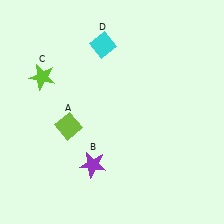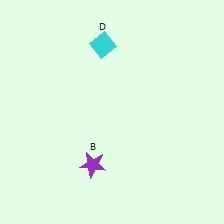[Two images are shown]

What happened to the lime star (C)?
The lime star (C) was removed in Image 2. It was in the top-left area of Image 1.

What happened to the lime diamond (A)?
The lime diamond (A) was removed in Image 2. It was in the bottom-left area of Image 1.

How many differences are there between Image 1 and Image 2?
There are 2 differences between the two images.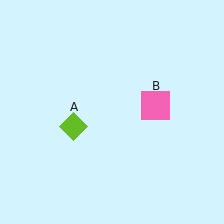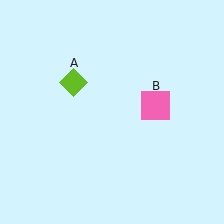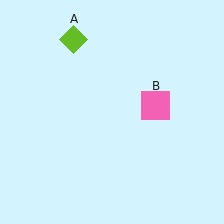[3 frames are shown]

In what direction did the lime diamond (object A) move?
The lime diamond (object A) moved up.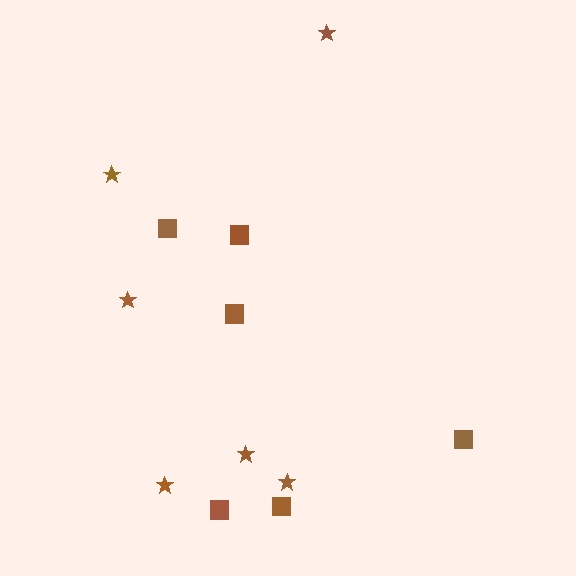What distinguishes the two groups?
There are 2 groups: one group of stars (6) and one group of squares (6).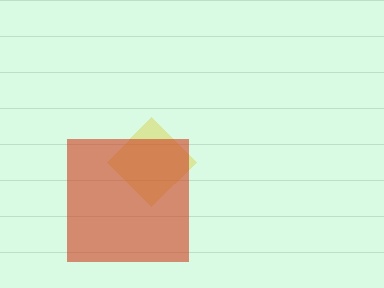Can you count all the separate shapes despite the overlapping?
Yes, there are 2 separate shapes.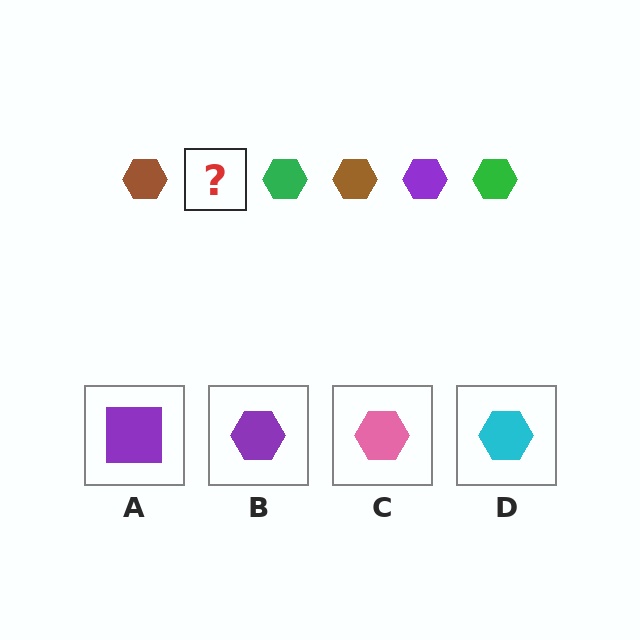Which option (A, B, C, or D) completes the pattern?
B.